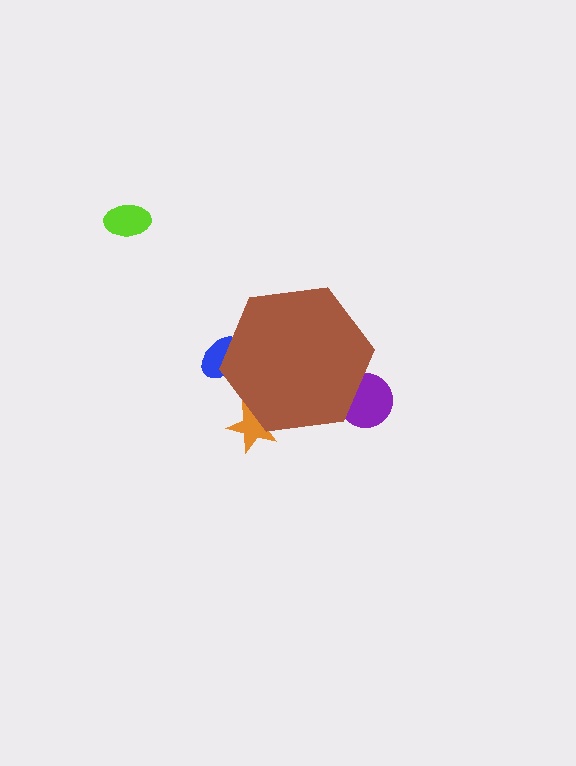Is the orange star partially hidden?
Yes, the orange star is partially hidden behind the brown hexagon.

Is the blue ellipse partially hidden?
Yes, the blue ellipse is partially hidden behind the brown hexagon.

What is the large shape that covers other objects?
A brown hexagon.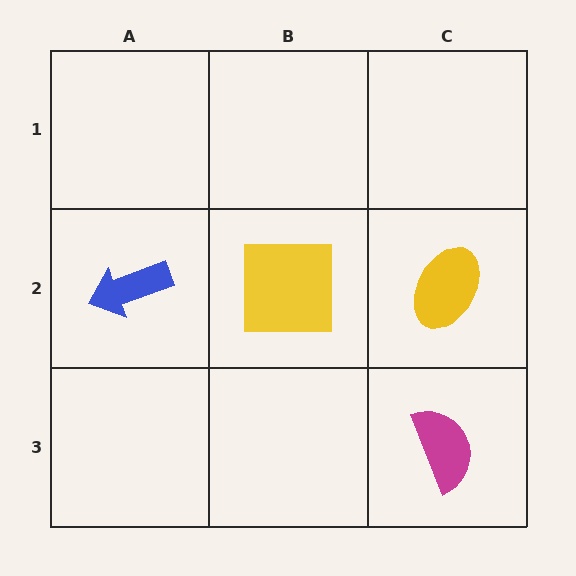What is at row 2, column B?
A yellow square.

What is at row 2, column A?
A blue arrow.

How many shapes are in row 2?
3 shapes.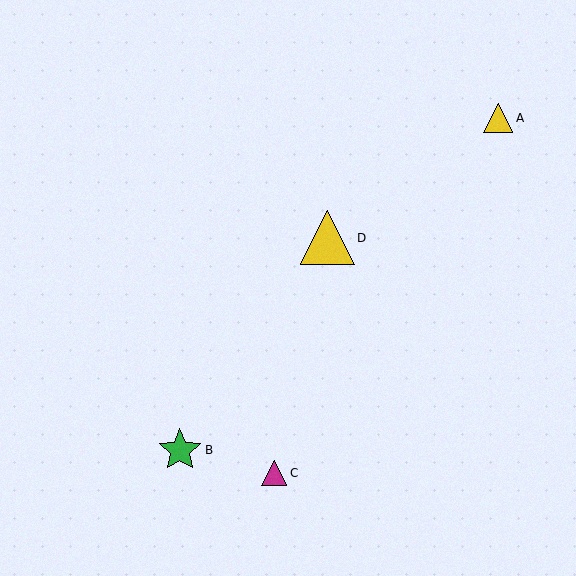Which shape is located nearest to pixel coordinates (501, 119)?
The yellow triangle (labeled A) at (498, 118) is nearest to that location.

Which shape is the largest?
The yellow triangle (labeled D) is the largest.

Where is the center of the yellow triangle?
The center of the yellow triangle is at (498, 118).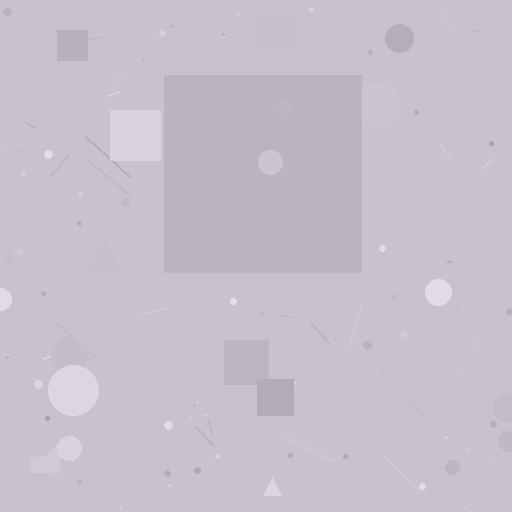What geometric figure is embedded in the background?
A square is embedded in the background.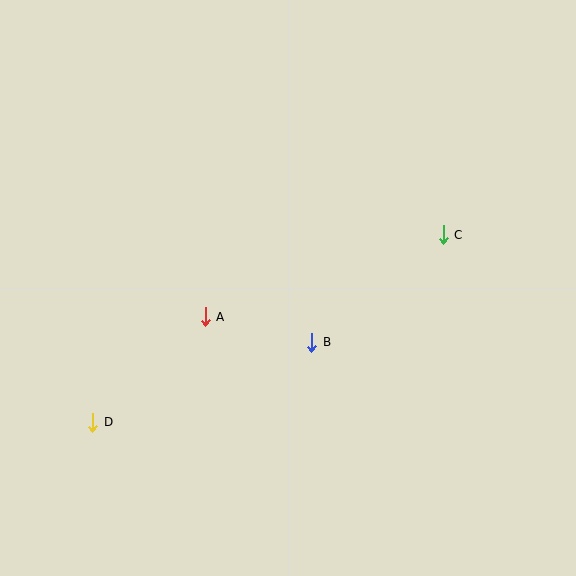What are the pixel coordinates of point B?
Point B is at (312, 342).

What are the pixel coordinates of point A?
Point A is at (205, 317).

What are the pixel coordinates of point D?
Point D is at (93, 422).